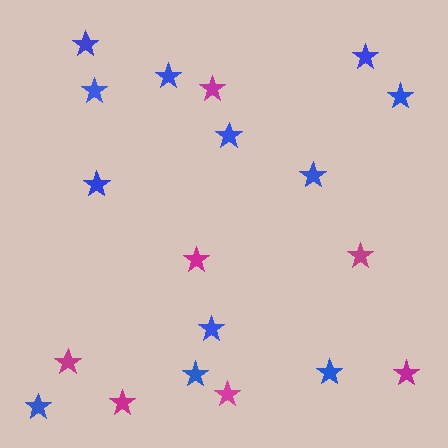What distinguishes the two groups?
There are 2 groups: one group of blue stars (12) and one group of magenta stars (7).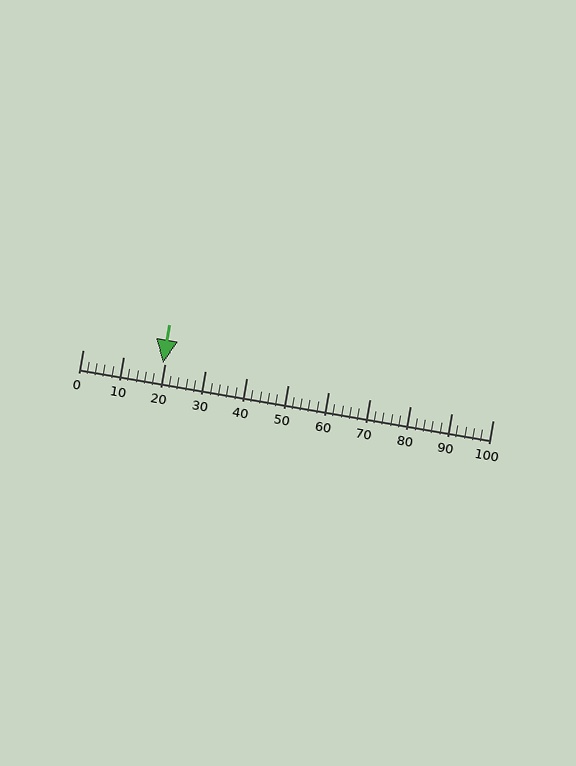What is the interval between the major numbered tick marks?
The major tick marks are spaced 10 units apart.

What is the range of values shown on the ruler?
The ruler shows values from 0 to 100.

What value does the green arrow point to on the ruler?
The green arrow points to approximately 20.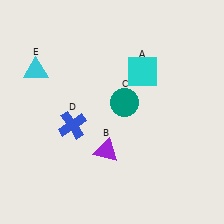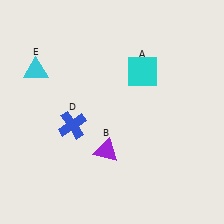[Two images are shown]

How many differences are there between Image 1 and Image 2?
There is 1 difference between the two images.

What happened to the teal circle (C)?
The teal circle (C) was removed in Image 2. It was in the top-right area of Image 1.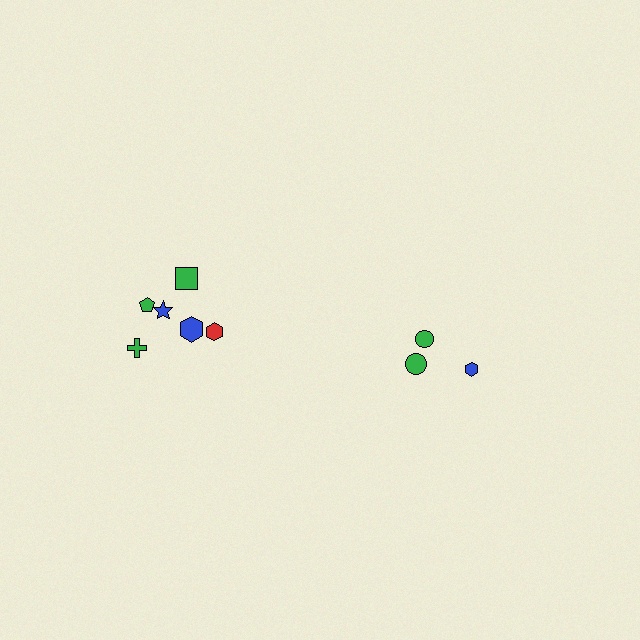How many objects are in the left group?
There are 6 objects.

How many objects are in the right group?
There are 3 objects.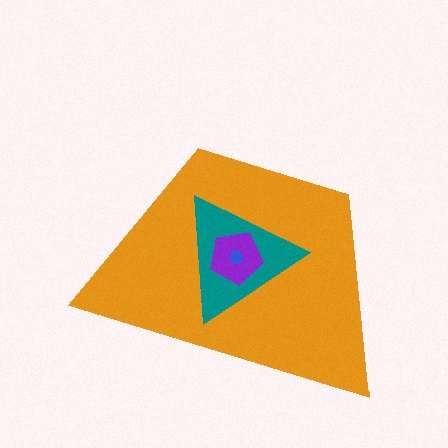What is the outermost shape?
The orange trapezoid.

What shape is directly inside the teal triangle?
The purple pentagon.